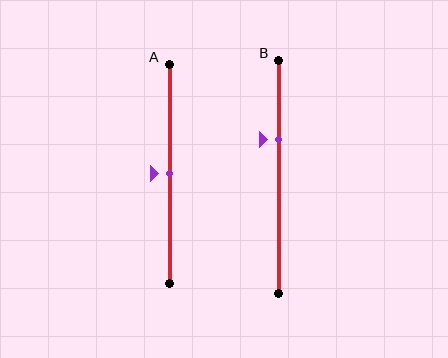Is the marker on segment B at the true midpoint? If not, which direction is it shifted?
No, the marker on segment B is shifted upward by about 16% of the segment length.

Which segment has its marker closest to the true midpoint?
Segment A has its marker closest to the true midpoint.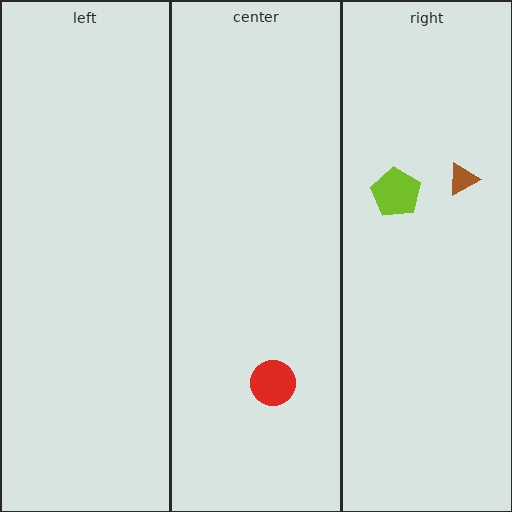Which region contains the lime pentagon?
The right region.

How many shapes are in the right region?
2.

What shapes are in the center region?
The red circle.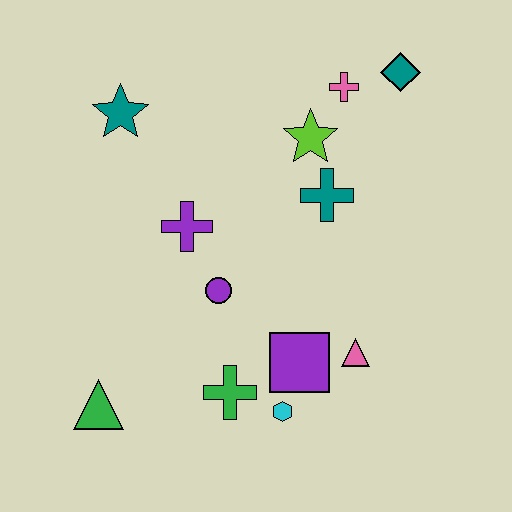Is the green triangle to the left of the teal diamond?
Yes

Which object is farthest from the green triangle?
The teal diamond is farthest from the green triangle.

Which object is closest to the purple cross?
The purple circle is closest to the purple cross.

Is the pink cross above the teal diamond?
No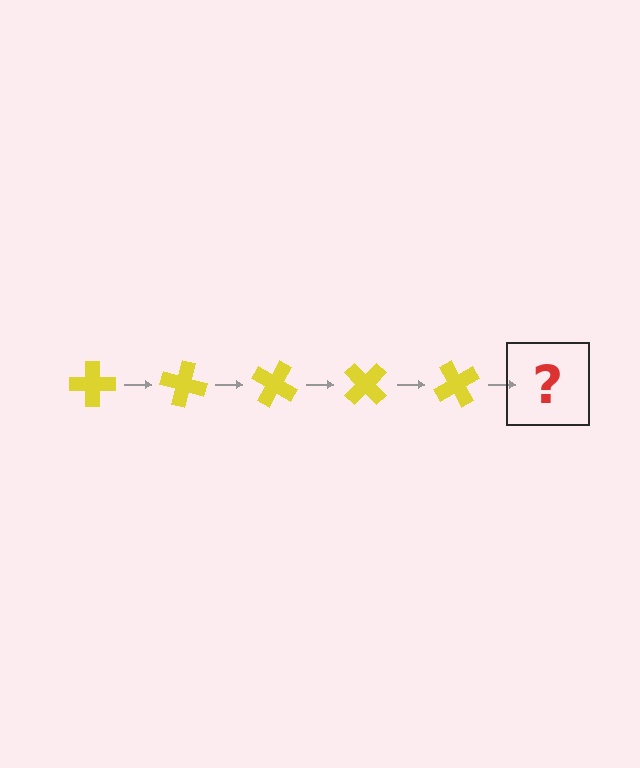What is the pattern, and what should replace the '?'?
The pattern is that the cross rotates 15 degrees each step. The '?' should be a yellow cross rotated 75 degrees.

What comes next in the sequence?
The next element should be a yellow cross rotated 75 degrees.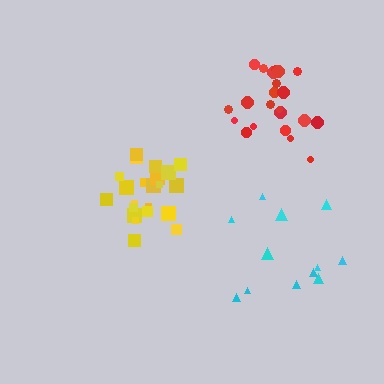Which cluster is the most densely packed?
Red.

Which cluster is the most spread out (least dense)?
Cyan.